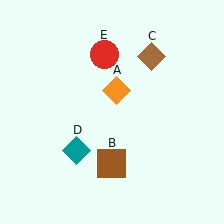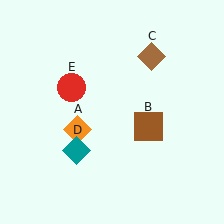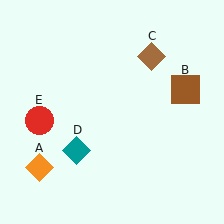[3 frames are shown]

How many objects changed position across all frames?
3 objects changed position: orange diamond (object A), brown square (object B), red circle (object E).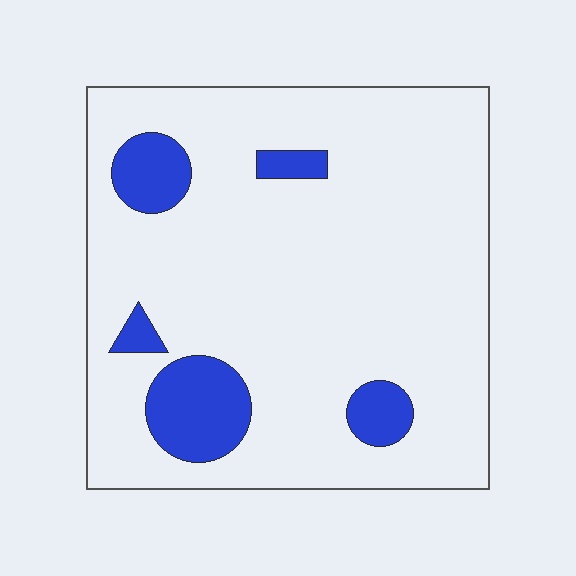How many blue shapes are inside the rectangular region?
5.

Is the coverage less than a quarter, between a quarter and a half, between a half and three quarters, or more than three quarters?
Less than a quarter.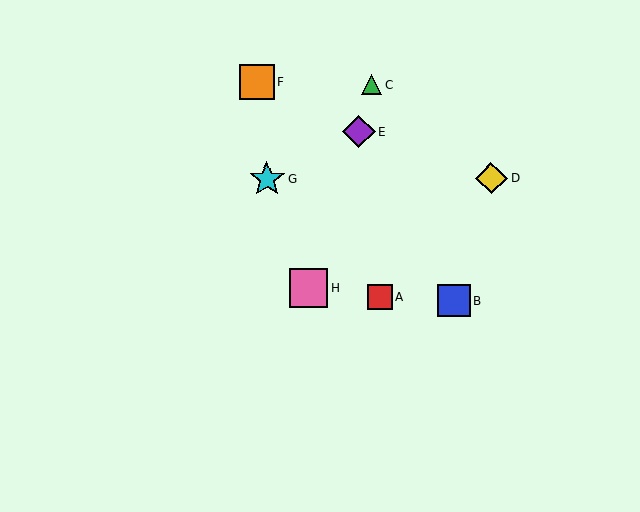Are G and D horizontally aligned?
Yes, both are at y≈179.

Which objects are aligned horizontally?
Objects D, G are aligned horizontally.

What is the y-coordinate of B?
Object B is at y≈301.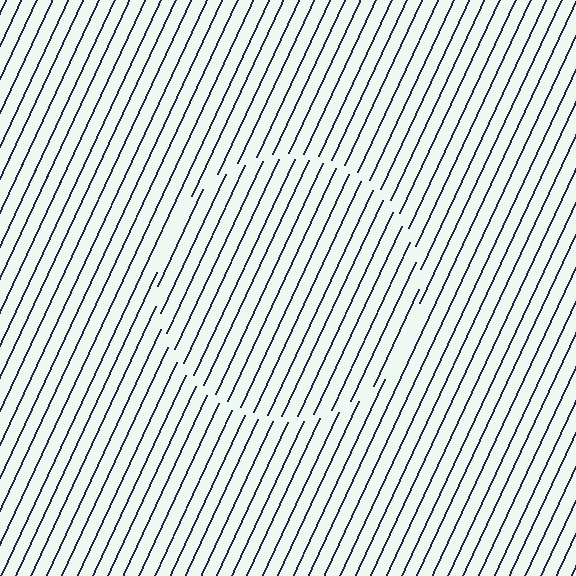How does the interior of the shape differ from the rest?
The interior of the shape contains the same grating, shifted by half a period — the contour is defined by the phase discontinuity where line-ends from the inner and outer gratings abut.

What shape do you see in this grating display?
An illusory circle. The interior of the shape contains the same grating, shifted by half a period — the contour is defined by the phase discontinuity where line-ends from the inner and outer gratings abut.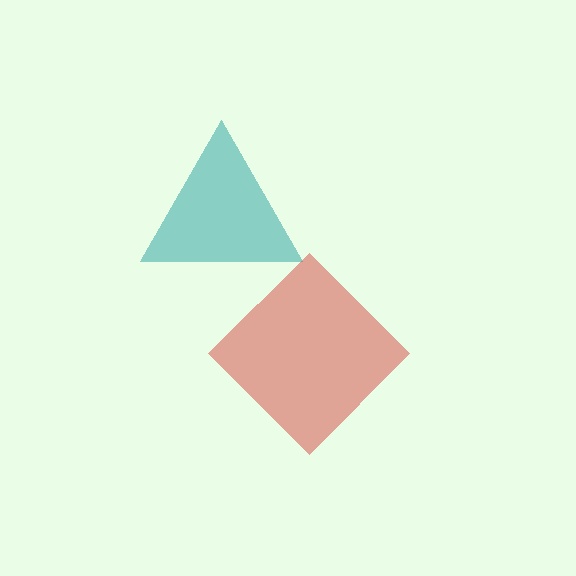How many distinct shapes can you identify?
There are 2 distinct shapes: a teal triangle, a red diamond.